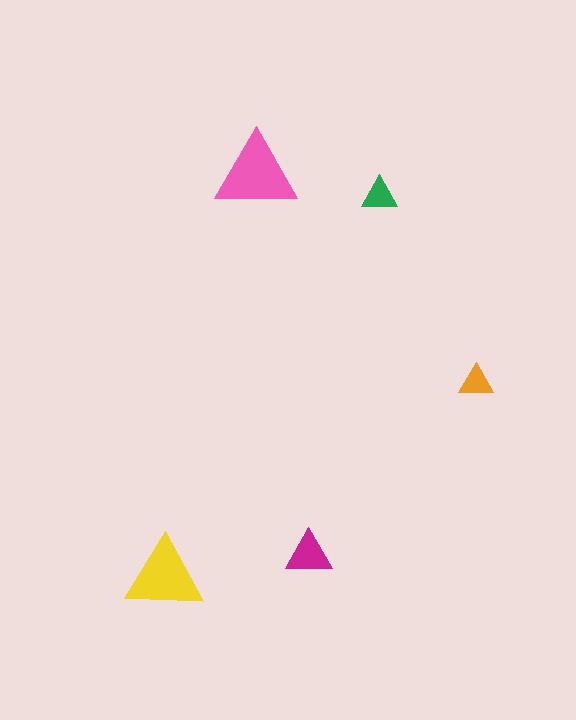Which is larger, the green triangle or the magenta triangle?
The magenta one.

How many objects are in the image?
There are 5 objects in the image.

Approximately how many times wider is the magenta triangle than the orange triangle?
About 1.5 times wider.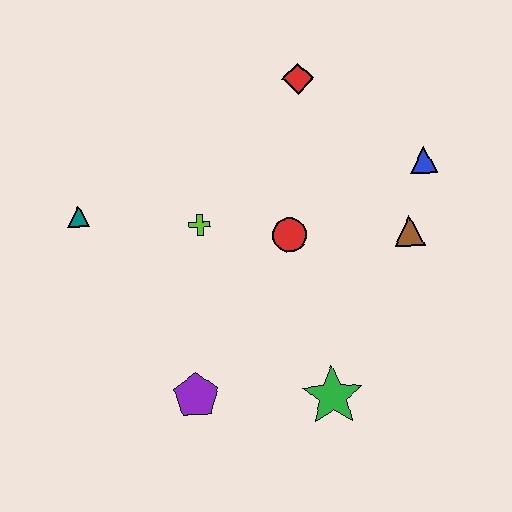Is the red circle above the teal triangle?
No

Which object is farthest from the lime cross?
The blue triangle is farthest from the lime cross.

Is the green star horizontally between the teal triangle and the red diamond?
No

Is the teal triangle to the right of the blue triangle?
No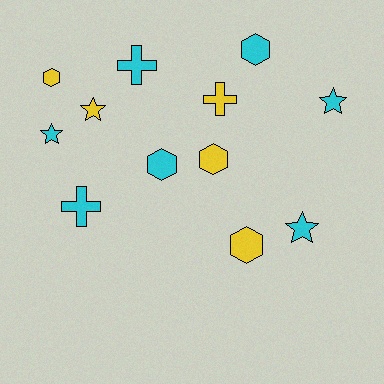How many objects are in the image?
There are 12 objects.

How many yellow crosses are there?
There is 1 yellow cross.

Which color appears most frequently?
Cyan, with 7 objects.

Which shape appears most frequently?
Hexagon, with 5 objects.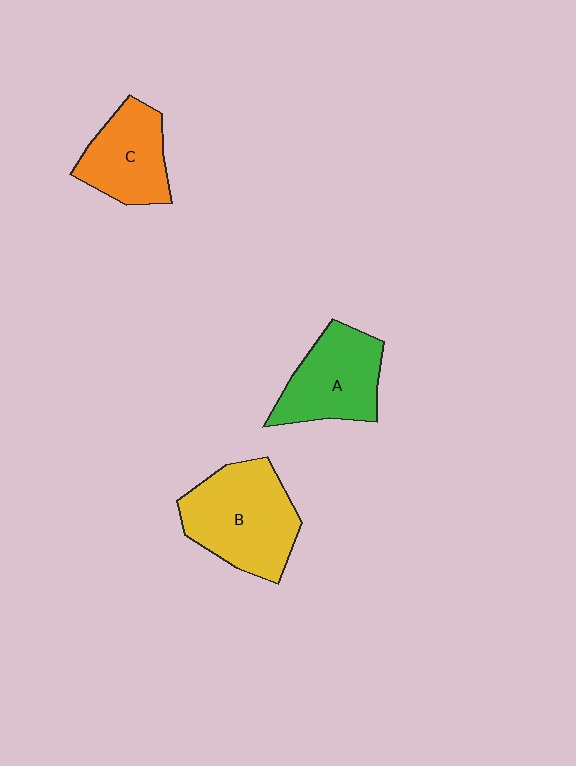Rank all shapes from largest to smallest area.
From largest to smallest: B (yellow), A (green), C (orange).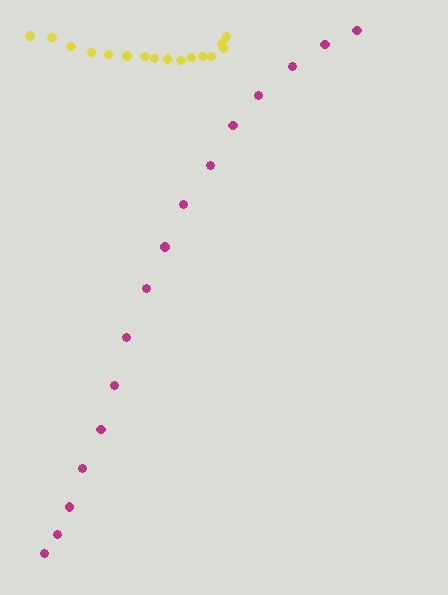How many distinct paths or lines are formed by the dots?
There are 2 distinct paths.